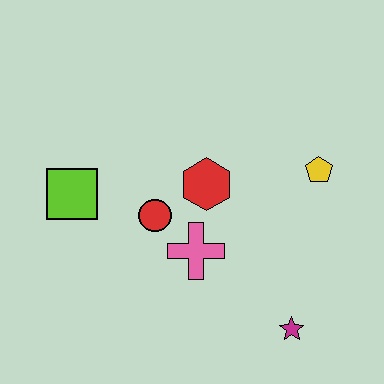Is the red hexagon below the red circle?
No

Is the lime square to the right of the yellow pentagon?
No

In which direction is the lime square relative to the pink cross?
The lime square is to the left of the pink cross.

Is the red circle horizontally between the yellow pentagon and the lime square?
Yes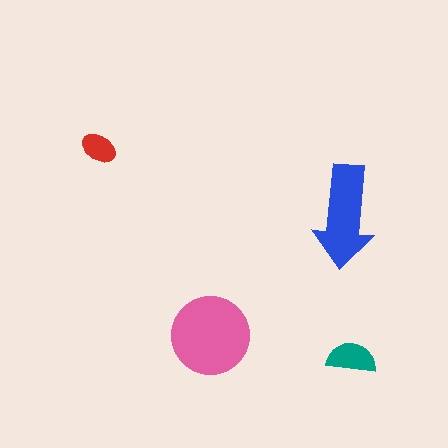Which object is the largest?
The pink circle.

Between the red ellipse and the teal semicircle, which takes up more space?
The teal semicircle.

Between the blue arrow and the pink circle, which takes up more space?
The pink circle.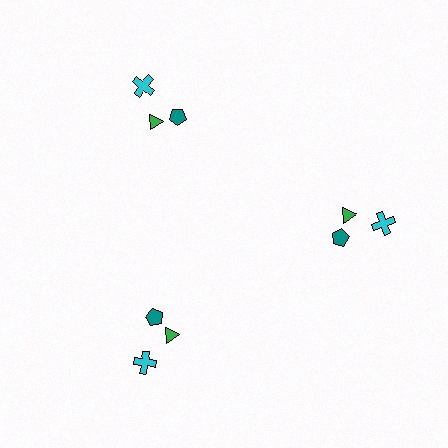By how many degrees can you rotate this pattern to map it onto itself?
The pattern maps onto itself every 120 degrees of rotation.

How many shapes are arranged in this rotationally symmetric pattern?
There are 9 shapes, arranged in 3 groups of 3.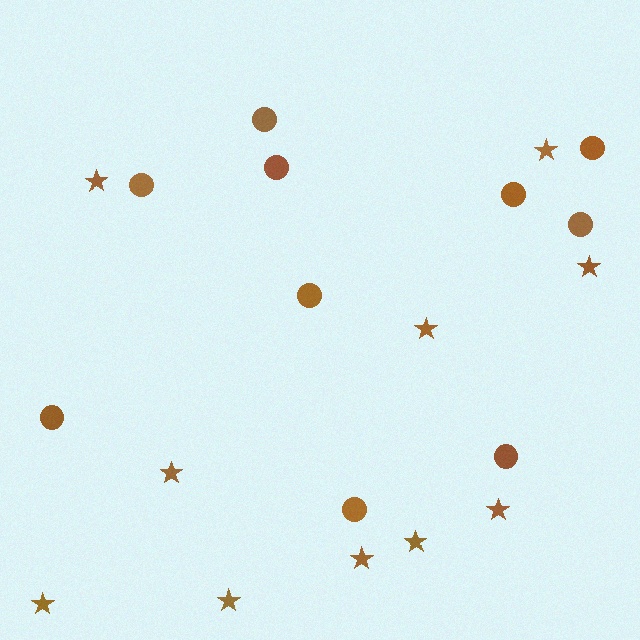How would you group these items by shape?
There are 2 groups: one group of circles (10) and one group of stars (10).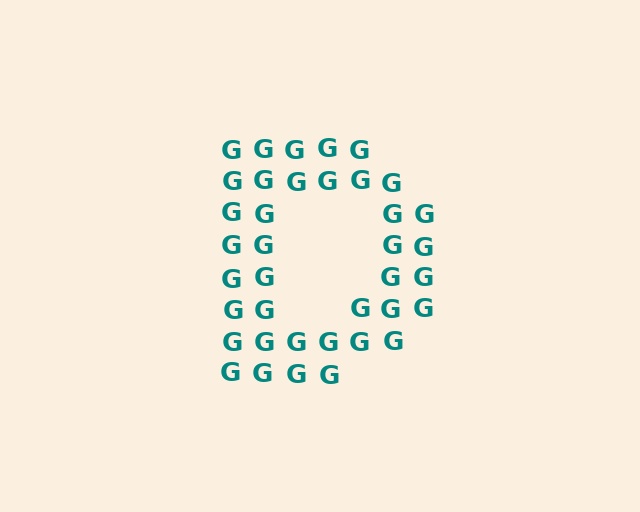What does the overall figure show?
The overall figure shows the letter D.